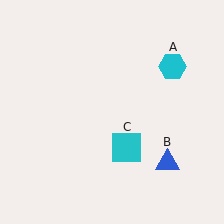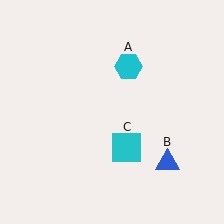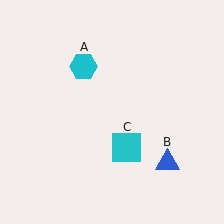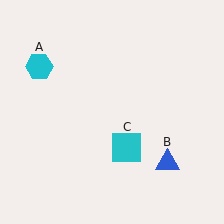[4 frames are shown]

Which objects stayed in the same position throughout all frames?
Blue triangle (object B) and cyan square (object C) remained stationary.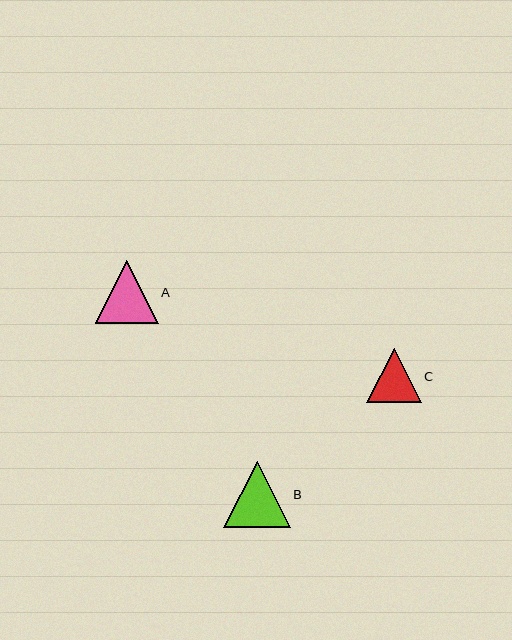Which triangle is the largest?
Triangle B is the largest with a size of approximately 67 pixels.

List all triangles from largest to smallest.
From largest to smallest: B, A, C.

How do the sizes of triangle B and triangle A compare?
Triangle B and triangle A are approximately the same size.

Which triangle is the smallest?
Triangle C is the smallest with a size of approximately 54 pixels.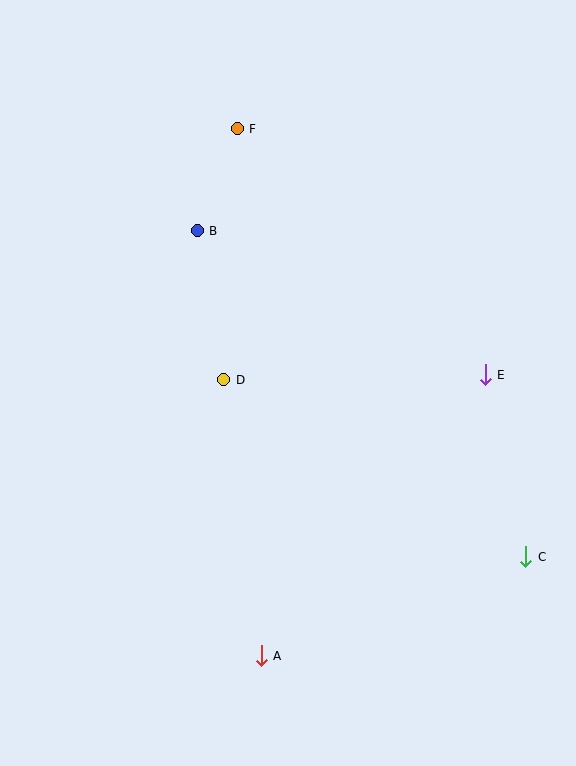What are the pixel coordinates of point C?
Point C is at (526, 557).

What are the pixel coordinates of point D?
Point D is at (224, 380).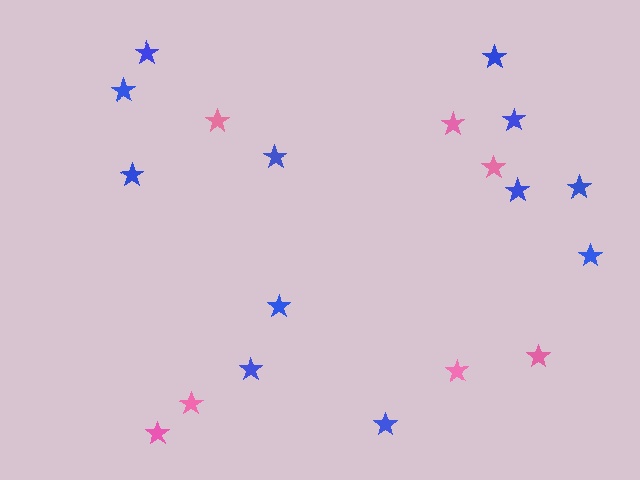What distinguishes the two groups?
There are 2 groups: one group of blue stars (12) and one group of pink stars (7).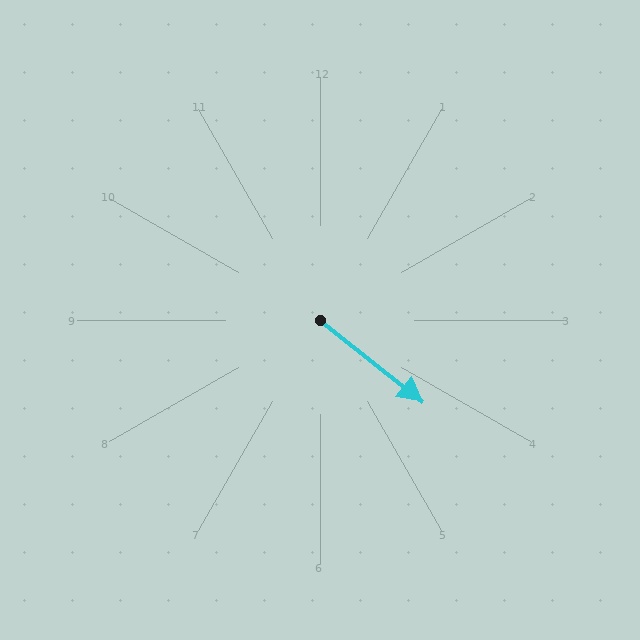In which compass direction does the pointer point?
Southeast.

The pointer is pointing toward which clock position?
Roughly 4 o'clock.